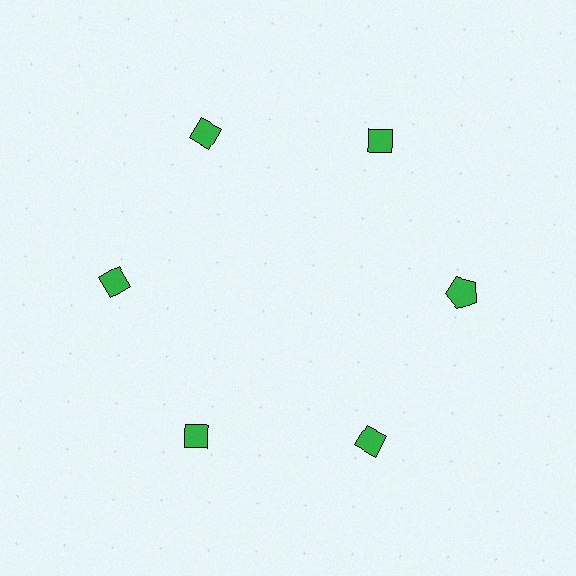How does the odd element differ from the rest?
It has a different shape: pentagon instead of diamond.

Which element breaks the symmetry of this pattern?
The green pentagon at roughly the 3 o'clock position breaks the symmetry. All other shapes are green diamonds.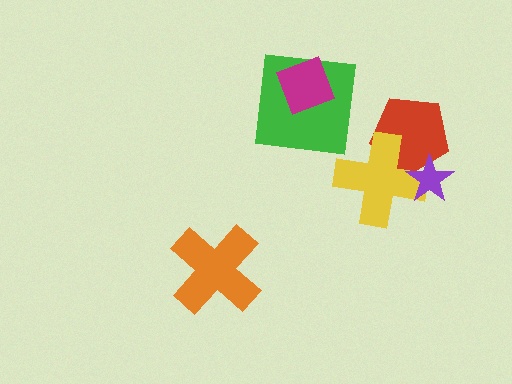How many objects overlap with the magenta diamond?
1 object overlaps with the magenta diamond.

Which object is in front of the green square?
The magenta diamond is in front of the green square.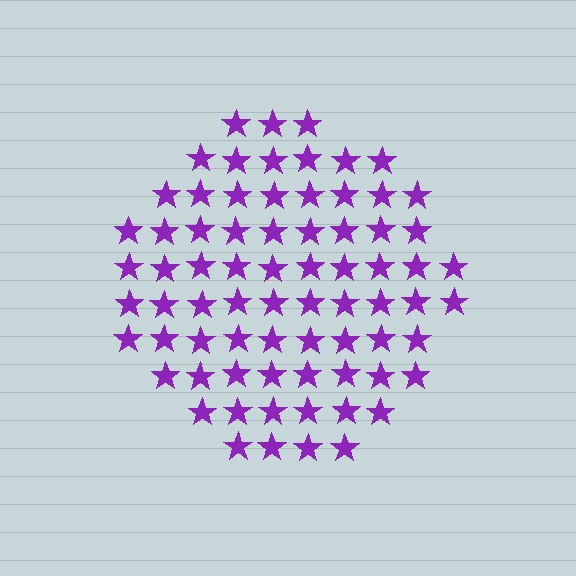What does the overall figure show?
The overall figure shows a circle.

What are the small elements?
The small elements are stars.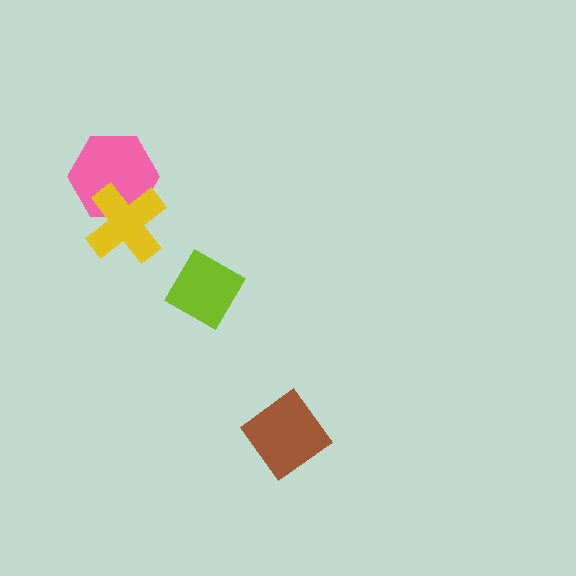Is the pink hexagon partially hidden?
Yes, it is partially covered by another shape.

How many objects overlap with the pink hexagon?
1 object overlaps with the pink hexagon.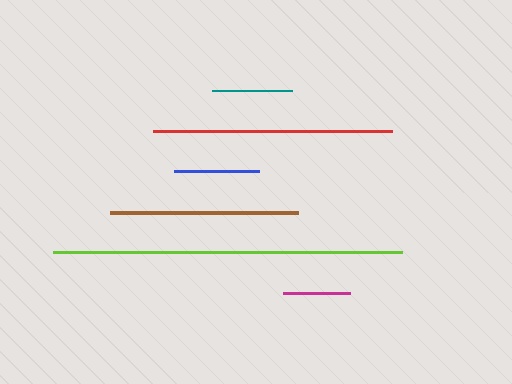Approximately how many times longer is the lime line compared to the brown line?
The lime line is approximately 1.8 times the length of the brown line.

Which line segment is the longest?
The lime line is the longest at approximately 349 pixels.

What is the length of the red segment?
The red segment is approximately 239 pixels long.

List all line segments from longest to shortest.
From longest to shortest: lime, red, brown, blue, teal, magenta.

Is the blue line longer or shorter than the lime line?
The lime line is longer than the blue line.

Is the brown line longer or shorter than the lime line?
The lime line is longer than the brown line.